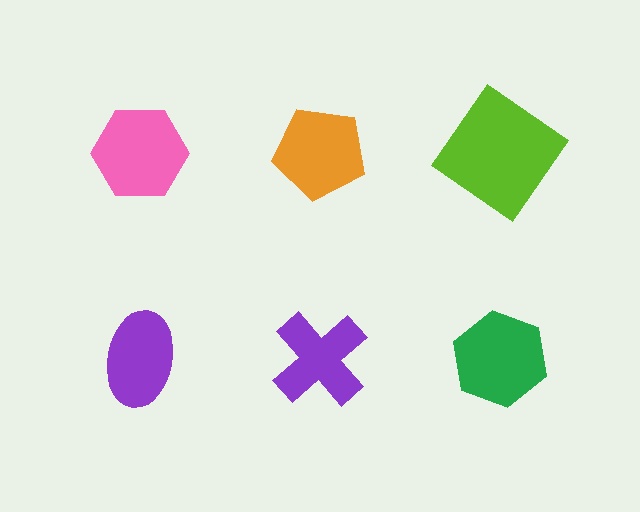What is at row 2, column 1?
A purple ellipse.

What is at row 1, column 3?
A lime diamond.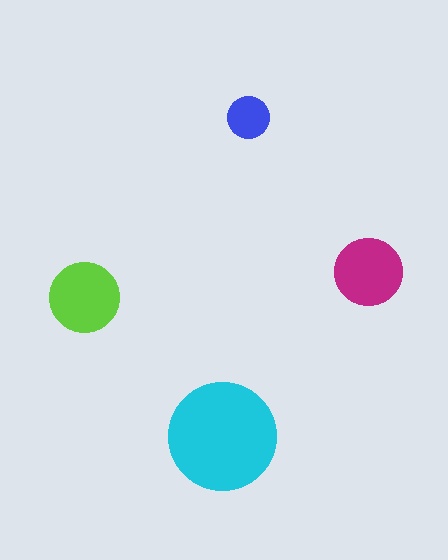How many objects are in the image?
There are 4 objects in the image.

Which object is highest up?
The blue circle is topmost.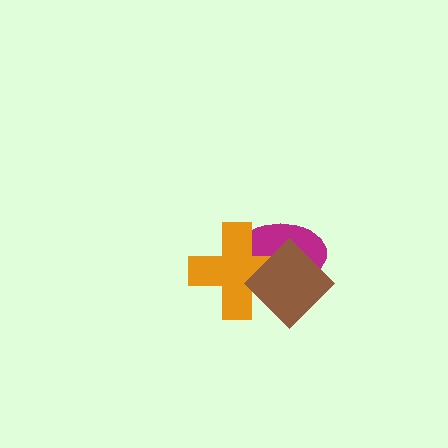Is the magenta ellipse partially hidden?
Yes, it is partially covered by another shape.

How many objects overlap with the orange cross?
2 objects overlap with the orange cross.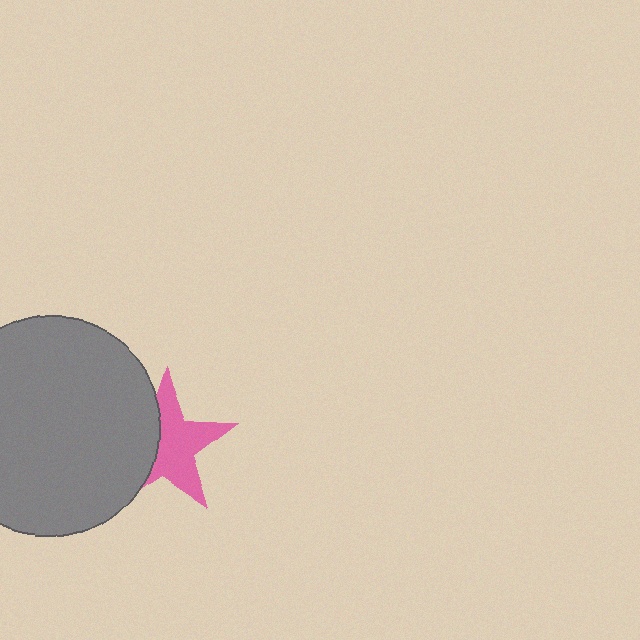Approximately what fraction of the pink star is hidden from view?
Roughly 39% of the pink star is hidden behind the gray circle.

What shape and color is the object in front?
The object in front is a gray circle.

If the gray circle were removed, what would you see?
You would see the complete pink star.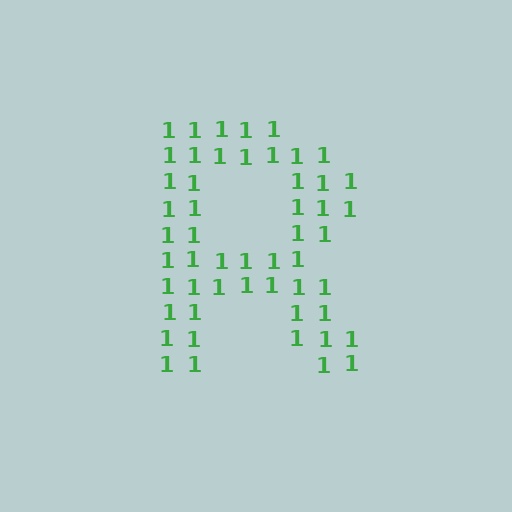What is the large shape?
The large shape is the letter R.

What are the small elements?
The small elements are digit 1's.